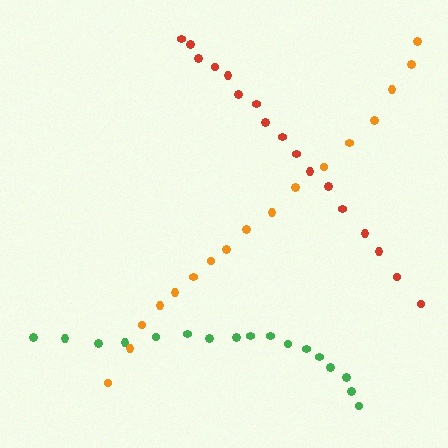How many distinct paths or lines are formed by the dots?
There are 3 distinct paths.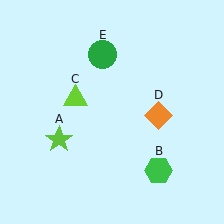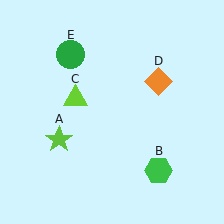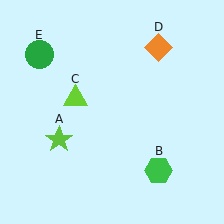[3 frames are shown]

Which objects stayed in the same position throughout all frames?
Lime star (object A) and green hexagon (object B) and lime triangle (object C) remained stationary.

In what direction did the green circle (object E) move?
The green circle (object E) moved left.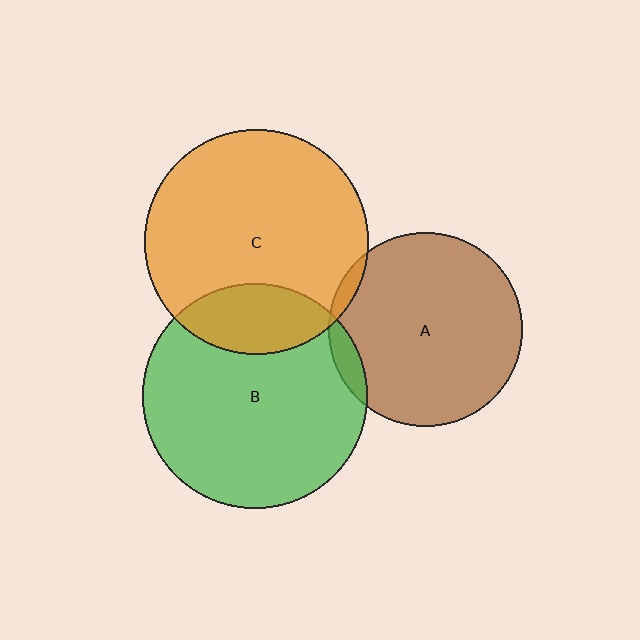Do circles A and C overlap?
Yes.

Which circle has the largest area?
Circle B (green).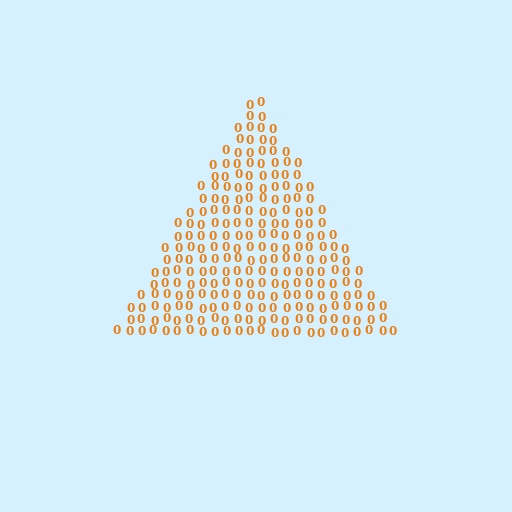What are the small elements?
The small elements are digit 0's.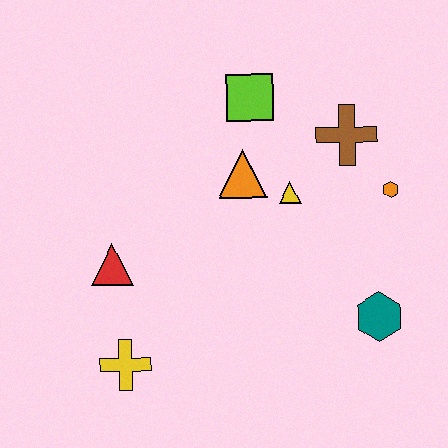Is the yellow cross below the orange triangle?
Yes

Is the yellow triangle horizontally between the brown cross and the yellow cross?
Yes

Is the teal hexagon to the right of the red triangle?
Yes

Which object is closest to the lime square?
The orange triangle is closest to the lime square.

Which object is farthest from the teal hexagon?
The red triangle is farthest from the teal hexagon.